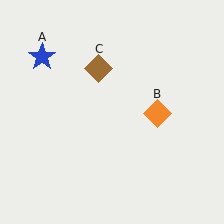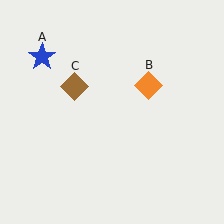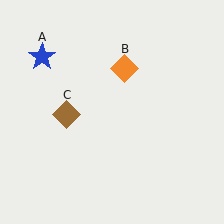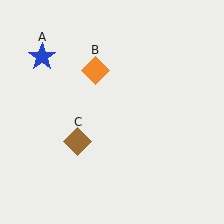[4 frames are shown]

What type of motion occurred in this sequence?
The orange diamond (object B), brown diamond (object C) rotated counterclockwise around the center of the scene.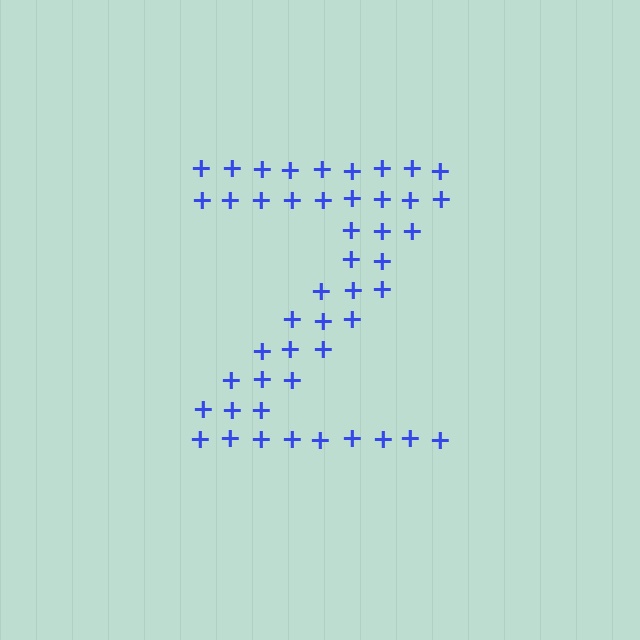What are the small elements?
The small elements are plus signs.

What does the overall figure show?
The overall figure shows the letter Z.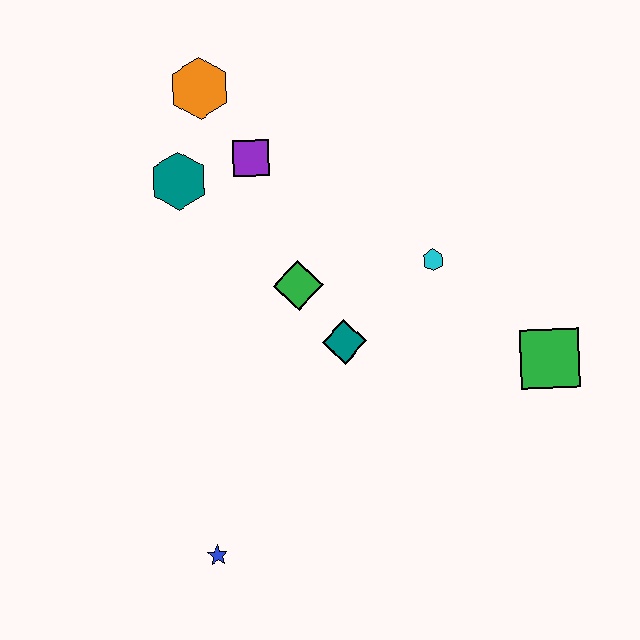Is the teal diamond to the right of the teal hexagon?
Yes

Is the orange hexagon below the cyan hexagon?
No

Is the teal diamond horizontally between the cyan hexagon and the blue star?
Yes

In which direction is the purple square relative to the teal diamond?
The purple square is above the teal diamond.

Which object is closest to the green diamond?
The teal diamond is closest to the green diamond.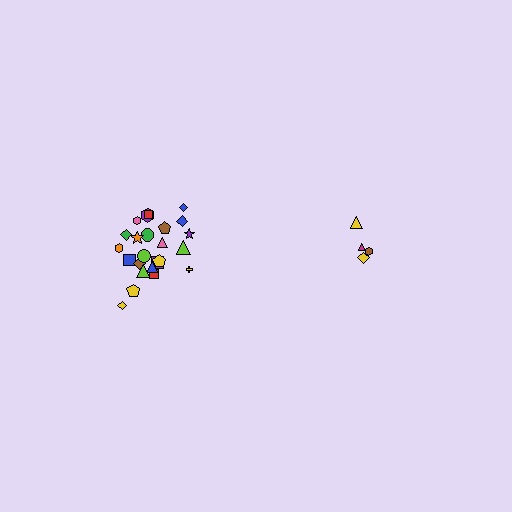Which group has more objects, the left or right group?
The left group.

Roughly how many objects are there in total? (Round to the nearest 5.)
Roughly 30 objects in total.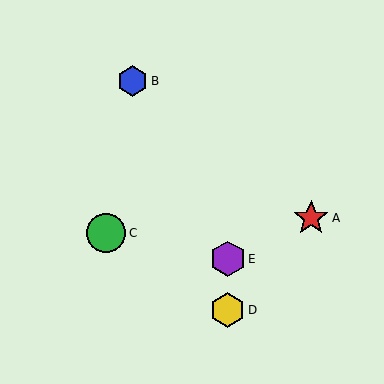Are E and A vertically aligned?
No, E is at x≈228 and A is at x≈311.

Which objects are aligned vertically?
Objects D, E are aligned vertically.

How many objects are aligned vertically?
2 objects (D, E) are aligned vertically.